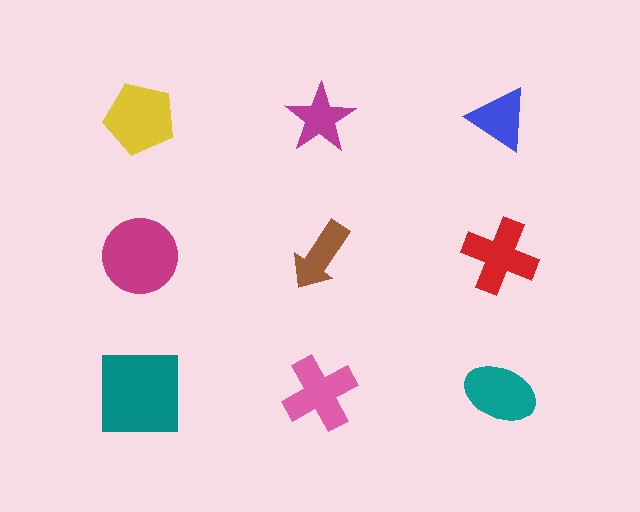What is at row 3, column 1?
A teal square.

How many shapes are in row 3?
3 shapes.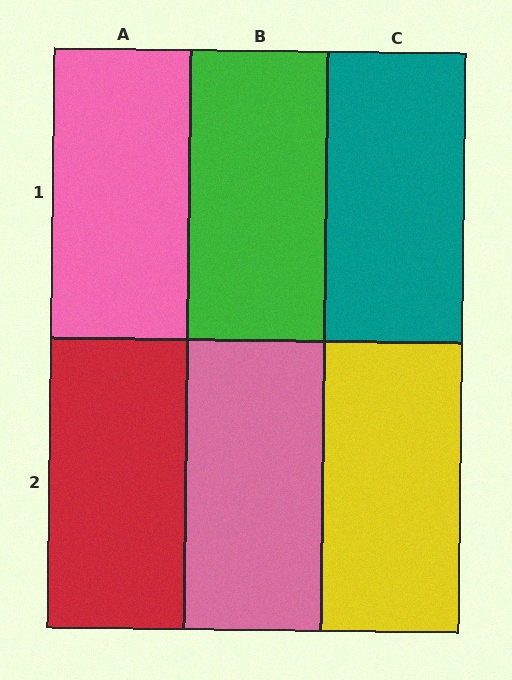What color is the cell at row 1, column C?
Teal.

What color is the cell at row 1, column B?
Green.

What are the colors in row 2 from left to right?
Red, pink, yellow.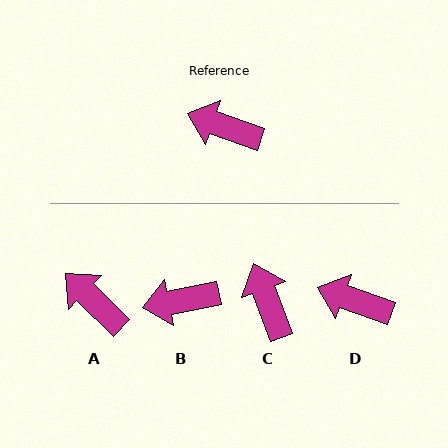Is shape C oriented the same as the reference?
No, it is off by about 50 degrees.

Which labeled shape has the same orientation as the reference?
D.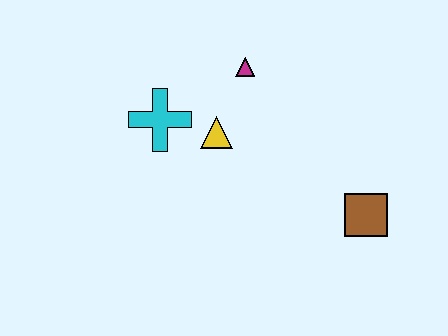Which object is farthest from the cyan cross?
The brown square is farthest from the cyan cross.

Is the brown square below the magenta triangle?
Yes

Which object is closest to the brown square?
The yellow triangle is closest to the brown square.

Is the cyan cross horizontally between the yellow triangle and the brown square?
No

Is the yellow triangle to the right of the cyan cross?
Yes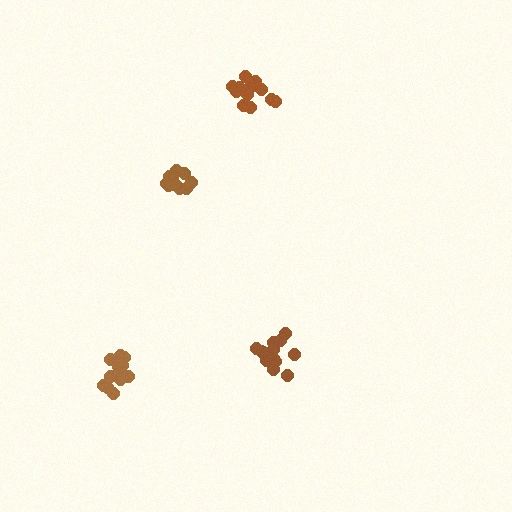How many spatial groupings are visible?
There are 4 spatial groupings.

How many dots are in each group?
Group 1: 12 dots, Group 2: 14 dots, Group 3: 14 dots, Group 4: 13 dots (53 total).